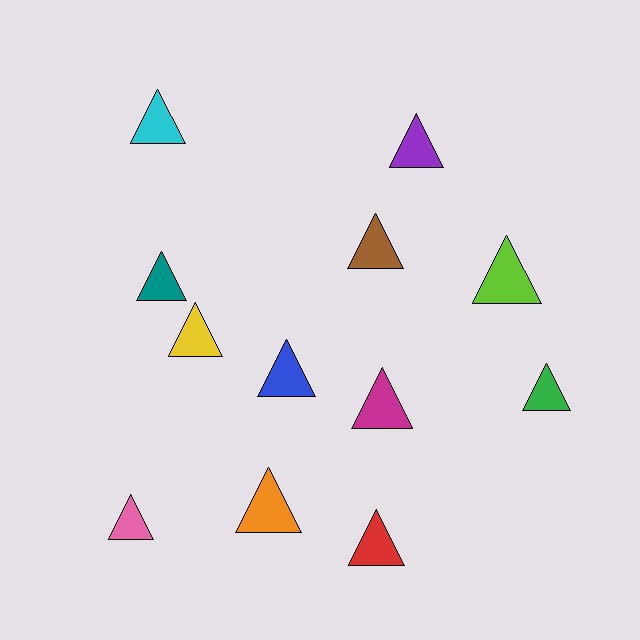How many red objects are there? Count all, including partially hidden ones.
There is 1 red object.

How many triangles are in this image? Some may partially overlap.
There are 12 triangles.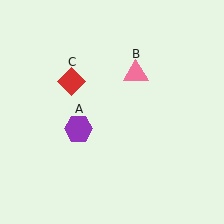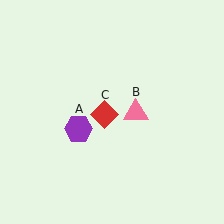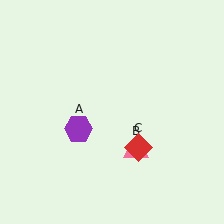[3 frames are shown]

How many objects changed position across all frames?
2 objects changed position: pink triangle (object B), red diamond (object C).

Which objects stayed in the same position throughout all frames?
Purple hexagon (object A) remained stationary.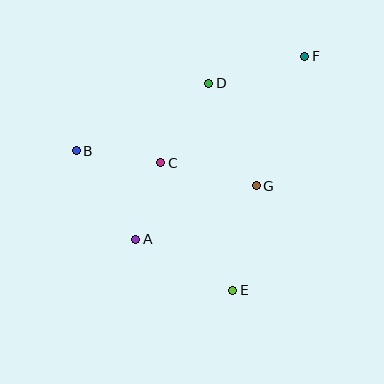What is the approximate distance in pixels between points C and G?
The distance between C and G is approximately 98 pixels.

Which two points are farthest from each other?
Points A and F are farthest from each other.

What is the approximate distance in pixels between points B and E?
The distance between B and E is approximately 210 pixels.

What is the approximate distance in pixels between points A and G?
The distance between A and G is approximately 132 pixels.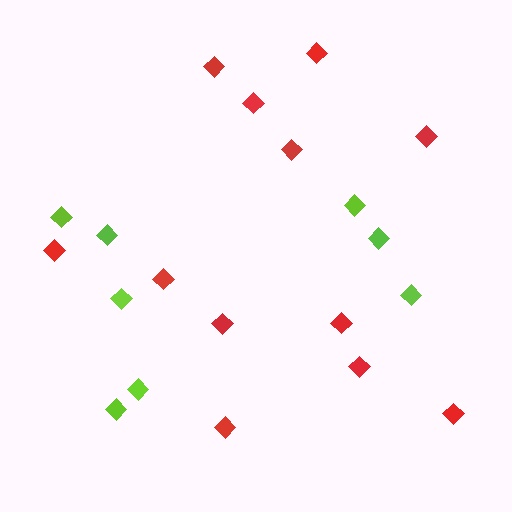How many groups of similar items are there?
There are 2 groups: one group of lime diamonds (8) and one group of red diamonds (12).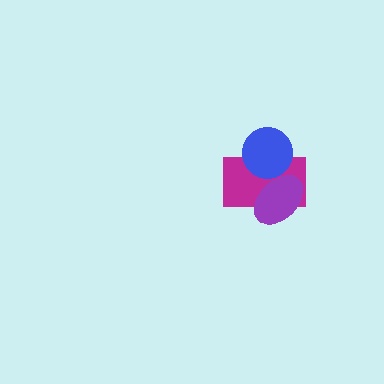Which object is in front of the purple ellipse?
The blue circle is in front of the purple ellipse.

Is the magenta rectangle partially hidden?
Yes, it is partially covered by another shape.